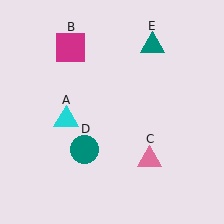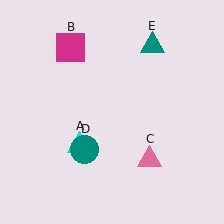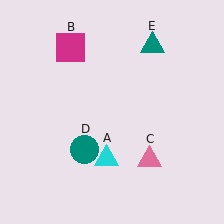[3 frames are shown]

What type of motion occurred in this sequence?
The cyan triangle (object A) rotated counterclockwise around the center of the scene.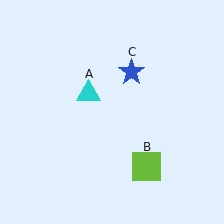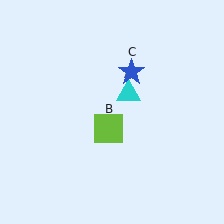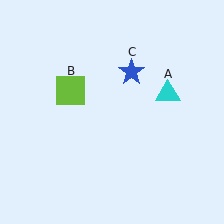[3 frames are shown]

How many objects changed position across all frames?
2 objects changed position: cyan triangle (object A), lime square (object B).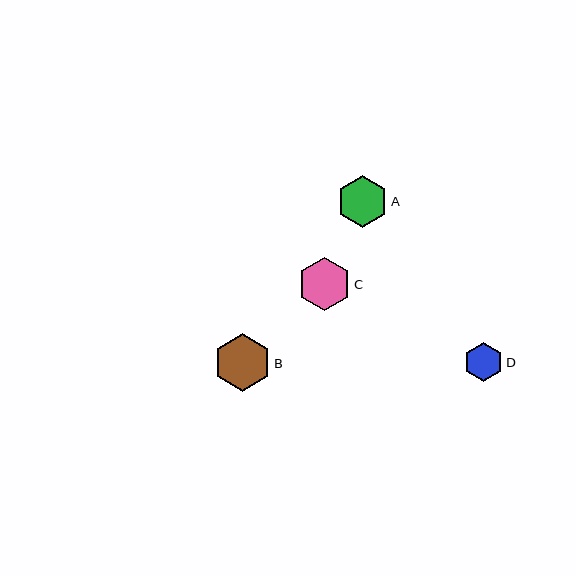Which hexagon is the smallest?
Hexagon D is the smallest with a size of approximately 39 pixels.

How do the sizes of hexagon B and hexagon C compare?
Hexagon B and hexagon C are approximately the same size.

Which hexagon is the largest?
Hexagon B is the largest with a size of approximately 58 pixels.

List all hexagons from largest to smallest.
From largest to smallest: B, C, A, D.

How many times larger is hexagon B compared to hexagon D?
Hexagon B is approximately 1.5 times the size of hexagon D.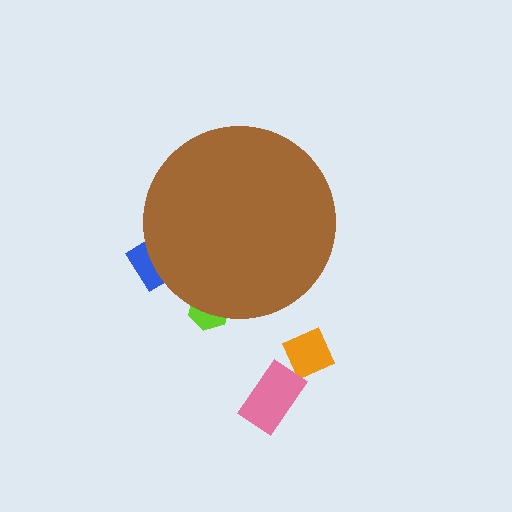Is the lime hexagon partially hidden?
Yes, the lime hexagon is partially hidden behind the brown circle.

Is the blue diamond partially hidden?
Yes, the blue diamond is partially hidden behind the brown circle.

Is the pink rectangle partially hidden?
No, the pink rectangle is fully visible.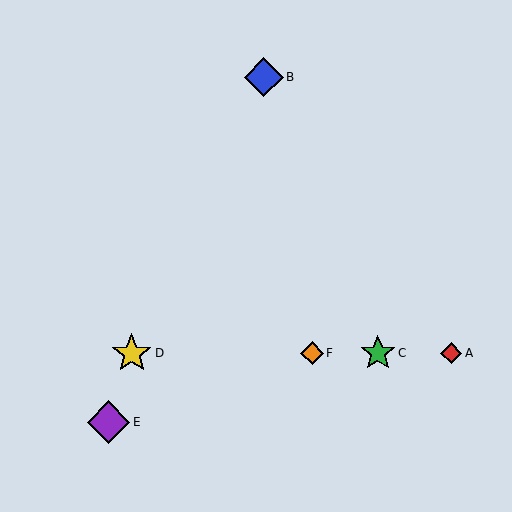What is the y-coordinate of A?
Object A is at y≈353.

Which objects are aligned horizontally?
Objects A, C, D, F are aligned horizontally.